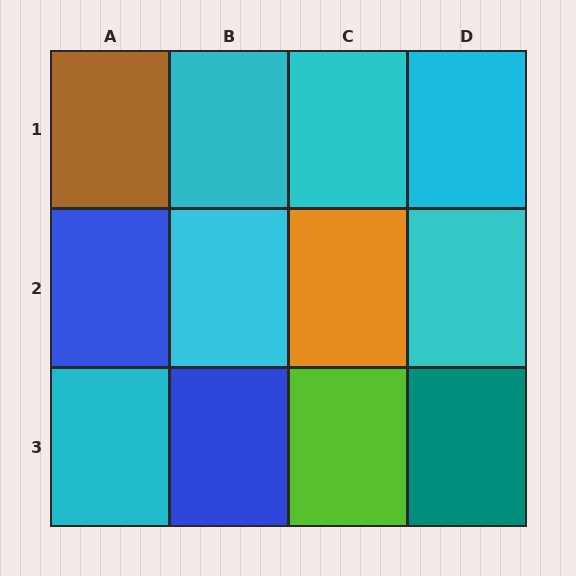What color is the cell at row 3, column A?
Cyan.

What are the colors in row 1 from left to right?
Brown, cyan, cyan, cyan.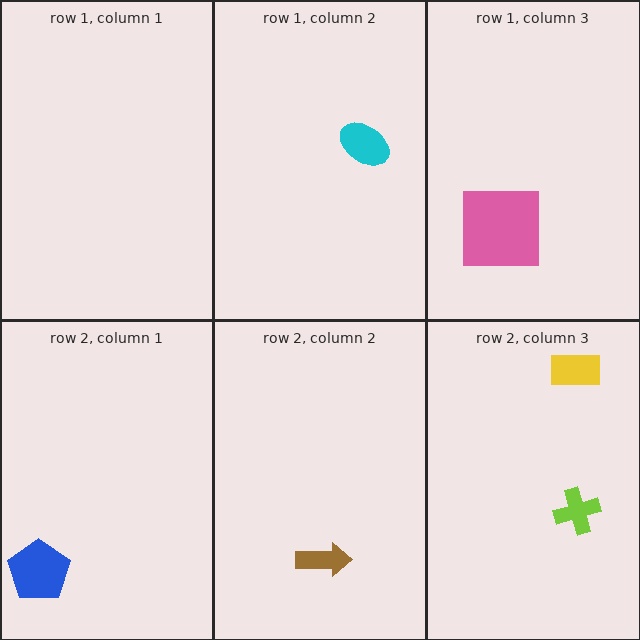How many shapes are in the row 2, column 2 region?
1.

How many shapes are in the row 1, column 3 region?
1.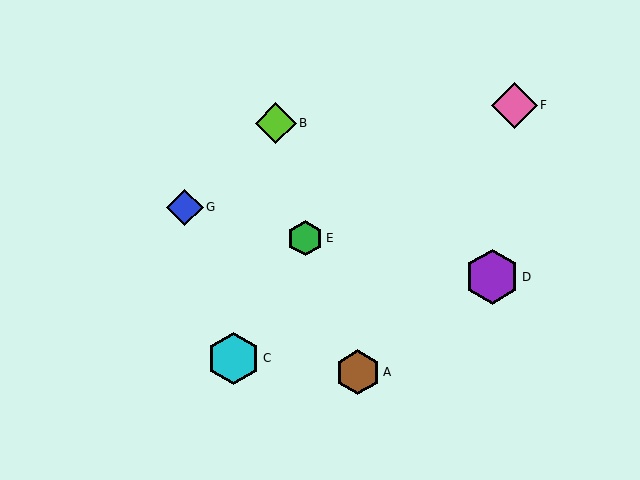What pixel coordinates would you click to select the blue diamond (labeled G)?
Click at (185, 207) to select the blue diamond G.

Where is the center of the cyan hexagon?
The center of the cyan hexagon is at (234, 358).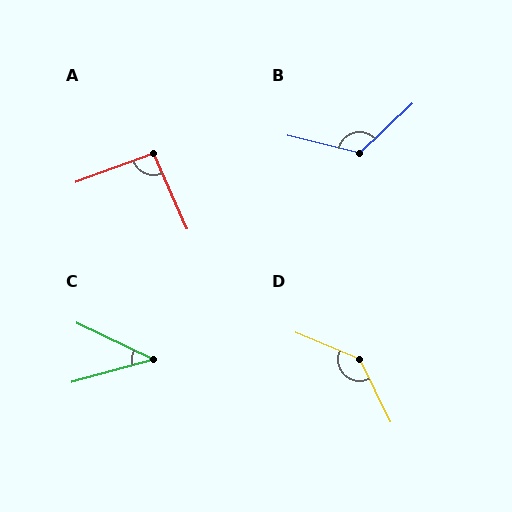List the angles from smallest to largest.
C (41°), A (94°), B (123°), D (139°).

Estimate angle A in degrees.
Approximately 94 degrees.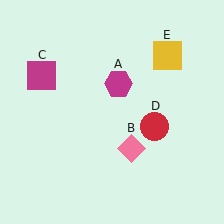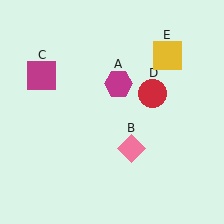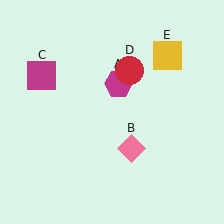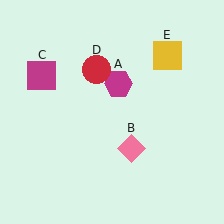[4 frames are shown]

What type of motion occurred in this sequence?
The red circle (object D) rotated counterclockwise around the center of the scene.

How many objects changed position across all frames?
1 object changed position: red circle (object D).